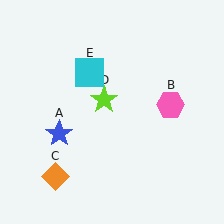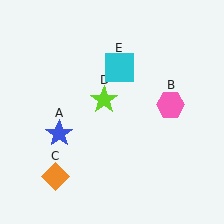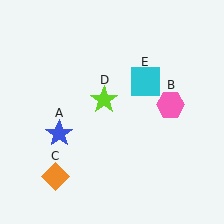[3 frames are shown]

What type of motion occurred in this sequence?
The cyan square (object E) rotated clockwise around the center of the scene.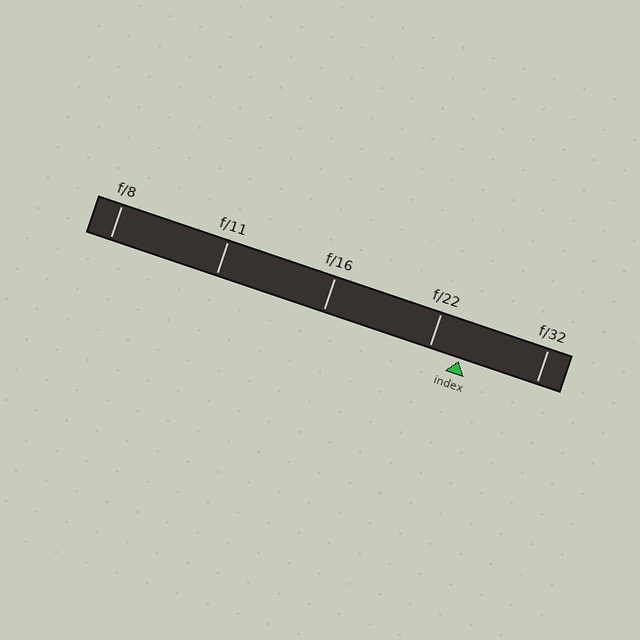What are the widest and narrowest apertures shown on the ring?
The widest aperture shown is f/8 and the narrowest is f/32.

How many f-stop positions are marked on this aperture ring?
There are 5 f-stop positions marked.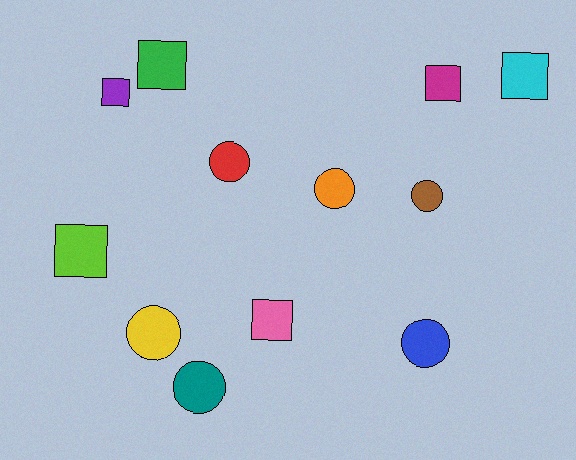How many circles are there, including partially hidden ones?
There are 6 circles.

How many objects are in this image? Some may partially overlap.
There are 12 objects.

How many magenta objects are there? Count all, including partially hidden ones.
There is 1 magenta object.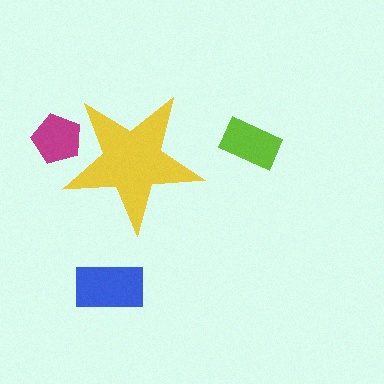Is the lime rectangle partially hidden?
No, the lime rectangle is fully visible.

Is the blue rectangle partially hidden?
No, the blue rectangle is fully visible.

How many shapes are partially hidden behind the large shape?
1 shape is partially hidden.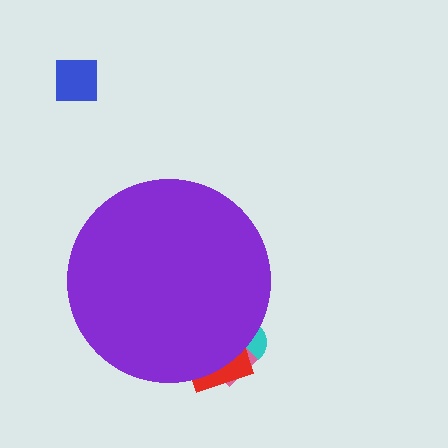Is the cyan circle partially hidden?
Yes, the cyan circle is partially hidden behind the purple circle.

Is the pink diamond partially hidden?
Yes, the pink diamond is partially hidden behind the purple circle.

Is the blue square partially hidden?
No, the blue square is fully visible.